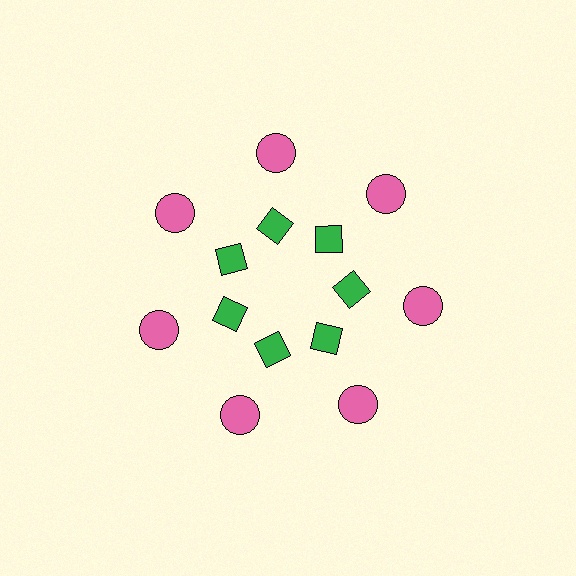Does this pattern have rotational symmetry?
Yes, this pattern has 7-fold rotational symmetry. It looks the same after rotating 51 degrees around the center.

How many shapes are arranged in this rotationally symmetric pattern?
There are 14 shapes, arranged in 7 groups of 2.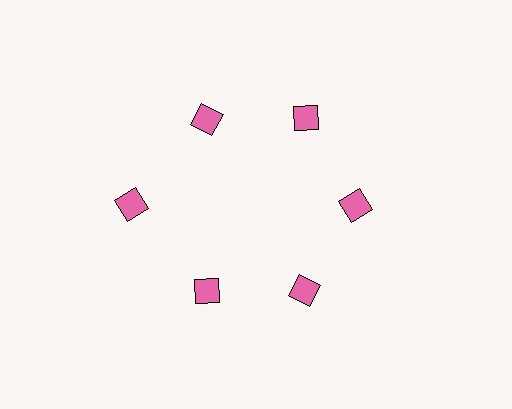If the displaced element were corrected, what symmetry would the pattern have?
It would have 6-fold rotational symmetry — the pattern would map onto itself every 60 degrees.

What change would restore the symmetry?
The symmetry would be restored by moving it inward, back onto the ring so that all 6 diamonds sit at equal angles and equal distance from the center.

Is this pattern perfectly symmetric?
No. The 6 pink diamonds are arranged in a ring, but one element near the 9 o'clock position is pushed outward from the center, breaking the 6-fold rotational symmetry.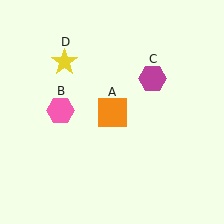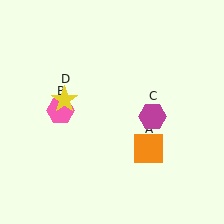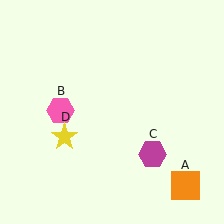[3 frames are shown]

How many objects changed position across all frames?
3 objects changed position: orange square (object A), magenta hexagon (object C), yellow star (object D).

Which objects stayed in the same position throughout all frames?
Pink hexagon (object B) remained stationary.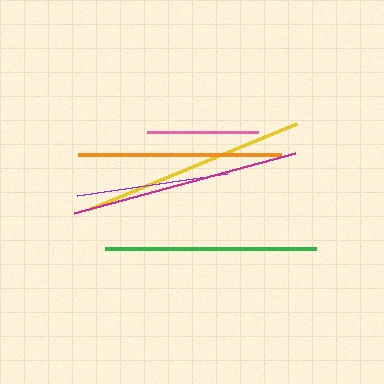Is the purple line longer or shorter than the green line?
The green line is longer than the purple line.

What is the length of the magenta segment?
The magenta segment is approximately 229 pixels long.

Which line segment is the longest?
The magenta line is the longest at approximately 229 pixels.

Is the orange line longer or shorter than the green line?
The green line is longer than the orange line.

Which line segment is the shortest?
The pink line is the shortest at approximately 112 pixels.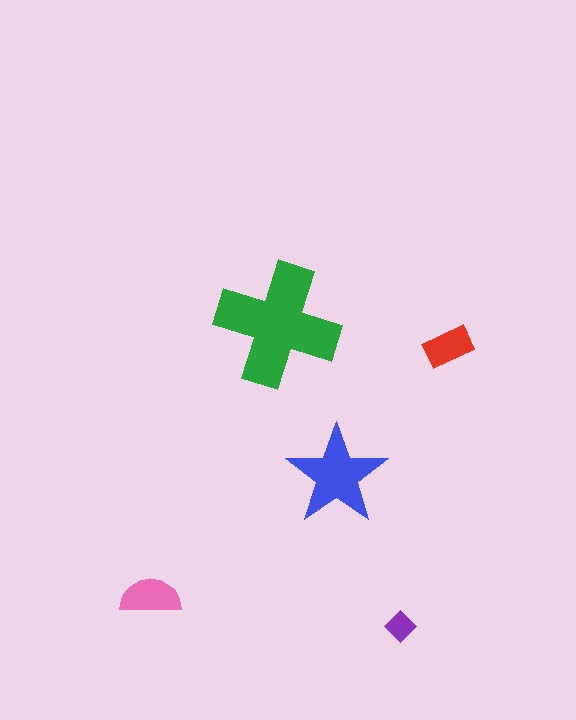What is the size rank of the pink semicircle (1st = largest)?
3rd.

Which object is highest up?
The green cross is topmost.